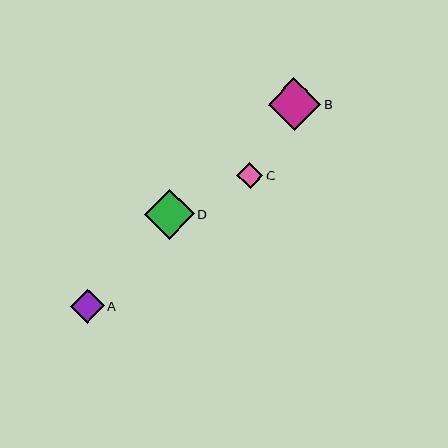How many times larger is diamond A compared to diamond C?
Diamond A is approximately 1.3 times the size of diamond C.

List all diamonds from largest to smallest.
From largest to smallest: B, D, A, C.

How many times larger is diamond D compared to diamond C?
Diamond D is approximately 1.9 times the size of diamond C.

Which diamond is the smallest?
Diamond C is the smallest with a size of approximately 26 pixels.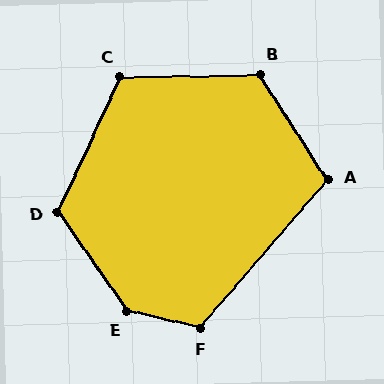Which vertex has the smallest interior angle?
A, at approximately 107 degrees.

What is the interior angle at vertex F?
Approximately 118 degrees (obtuse).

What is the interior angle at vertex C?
Approximately 116 degrees (obtuse).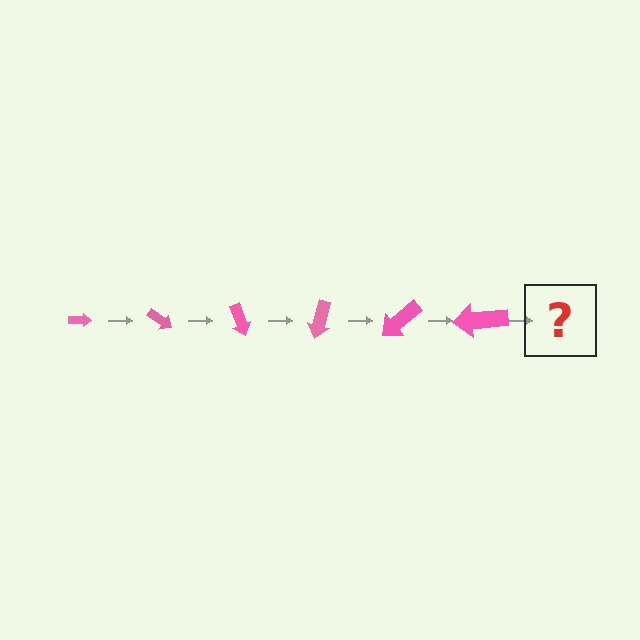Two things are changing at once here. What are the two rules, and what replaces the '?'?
The two rules are that the arrow grows larger each step and it rotates 35 degrees each step. The '?' should be an arrow, larger than the previous one and rotated 210 degrees from the start.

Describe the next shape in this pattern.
It should be an arrow, larger than the previous one and rotated 210 degrees from the start.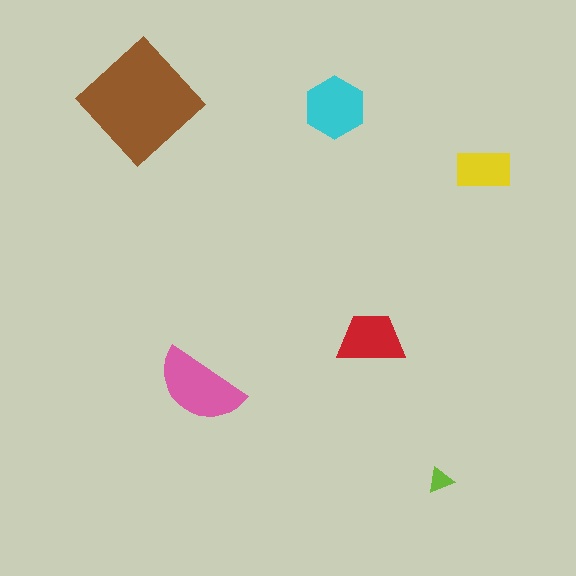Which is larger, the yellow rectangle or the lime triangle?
The yellow rectangle.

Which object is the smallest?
The lime triangle.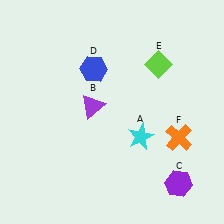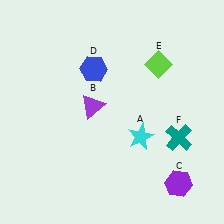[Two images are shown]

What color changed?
The cross (F) changed from orange in Image 1 to teal in Image 2.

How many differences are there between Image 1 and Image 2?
There is 1 difference between the two images.